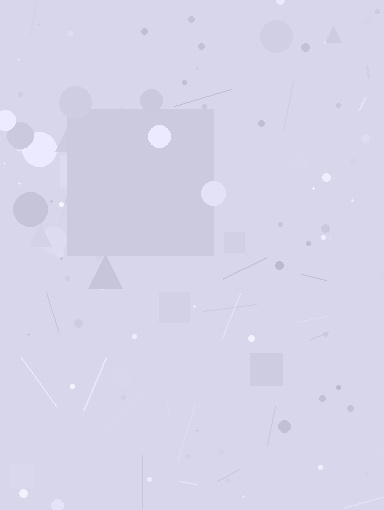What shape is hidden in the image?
A square is hidden in the image.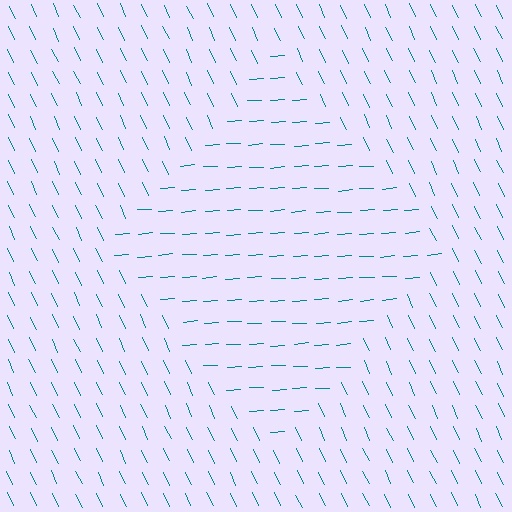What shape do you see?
I see a diamond.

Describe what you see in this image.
The image is filled with small teal line segments. A diamond region in the image has lines oriented differently from the surrounding lines, creating a visible texture boundary.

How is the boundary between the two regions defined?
The boundary is defined purely by a change in line orientation (approximately 69 degrees difference). All lines are the same color and thickness.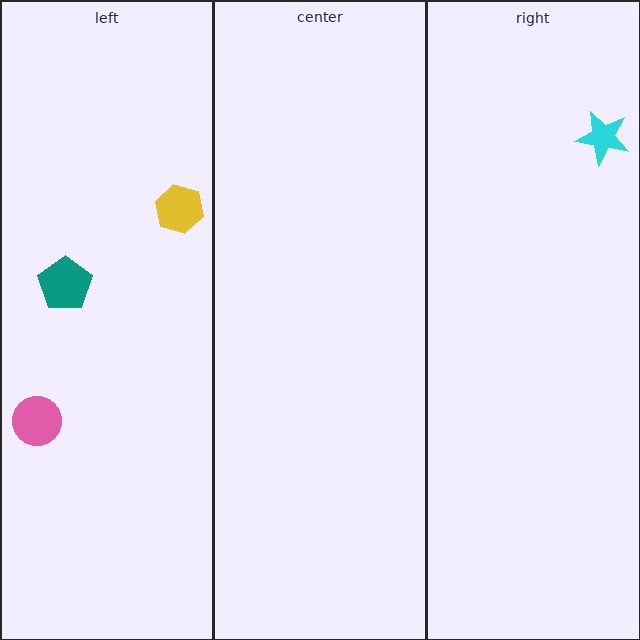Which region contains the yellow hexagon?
The left region.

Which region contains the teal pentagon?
The left region.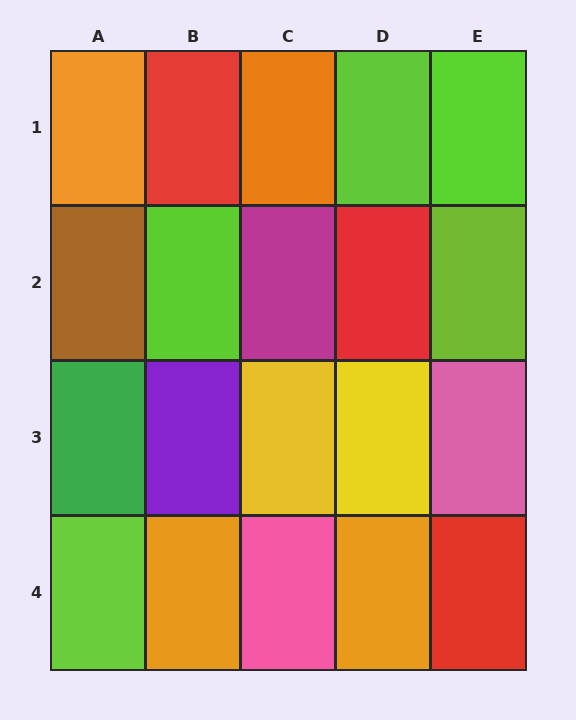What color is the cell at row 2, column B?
Lime.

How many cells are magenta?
1 cell is magenta.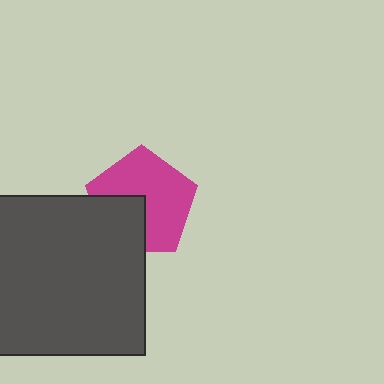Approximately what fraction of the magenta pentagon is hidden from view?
Roughly 32% of the magenta pentagon is hidden behind the dark gray square.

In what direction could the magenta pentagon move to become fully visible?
The magenta pentagon could move toward the upper-right. That would shift it out from behind the dark gray square entirely.